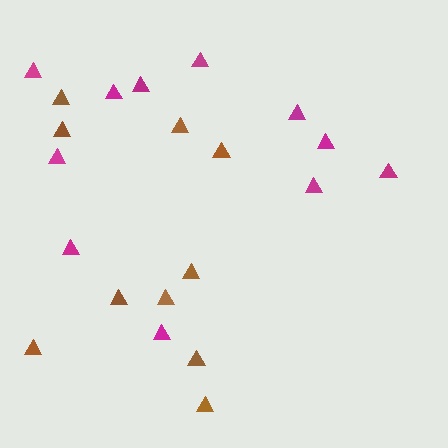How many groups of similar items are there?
There are 2 groups: one group of magenta triangles (11) and one group of brown triangles (10).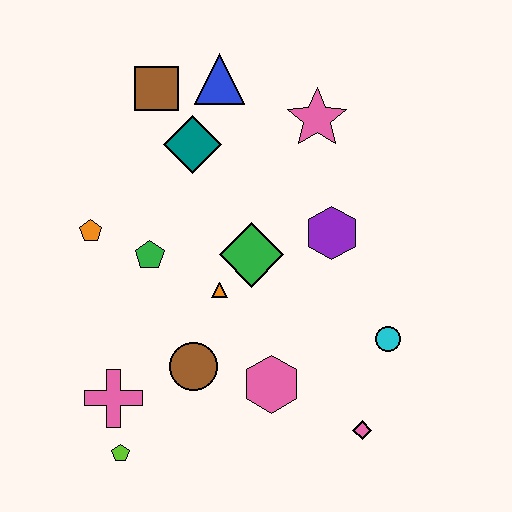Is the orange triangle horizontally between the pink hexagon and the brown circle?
Yes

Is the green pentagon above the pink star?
No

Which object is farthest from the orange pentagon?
The pink diamond is farthest from the orange pentagon.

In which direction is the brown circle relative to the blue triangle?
The brown circle is below the blue triangle.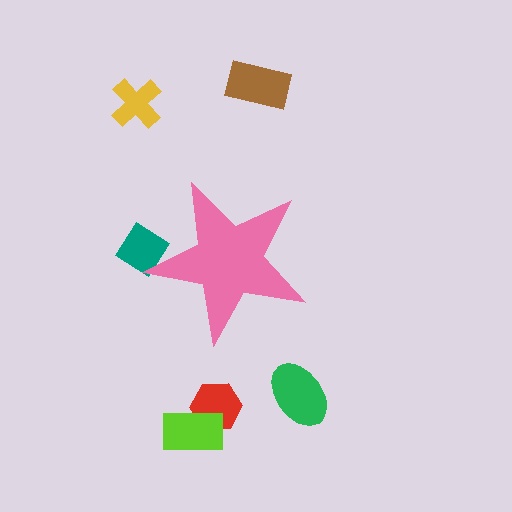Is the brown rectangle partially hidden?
No, the brown rectangle is fully visible.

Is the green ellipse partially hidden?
No, the green ellipse is fully visible.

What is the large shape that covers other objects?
A pink star.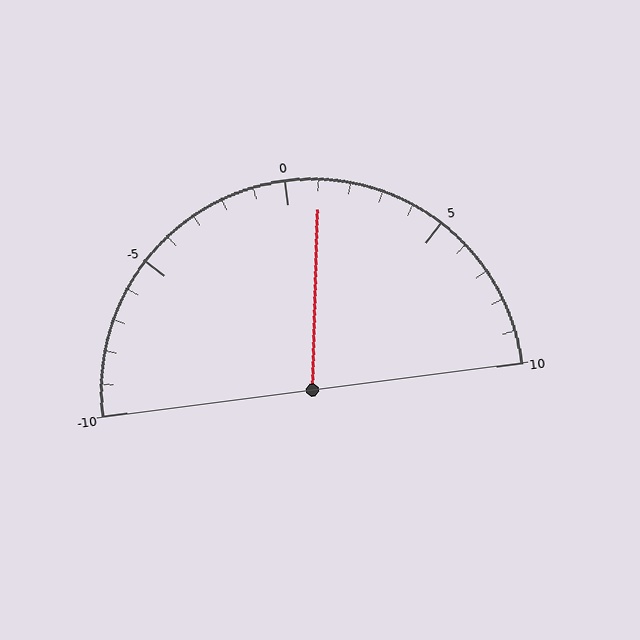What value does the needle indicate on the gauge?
The needle indicates approximately 1.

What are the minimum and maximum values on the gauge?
The gauge ranges from -10 to 10.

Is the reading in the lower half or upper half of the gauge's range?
The reading is in the upper half of the range (-10 to 10).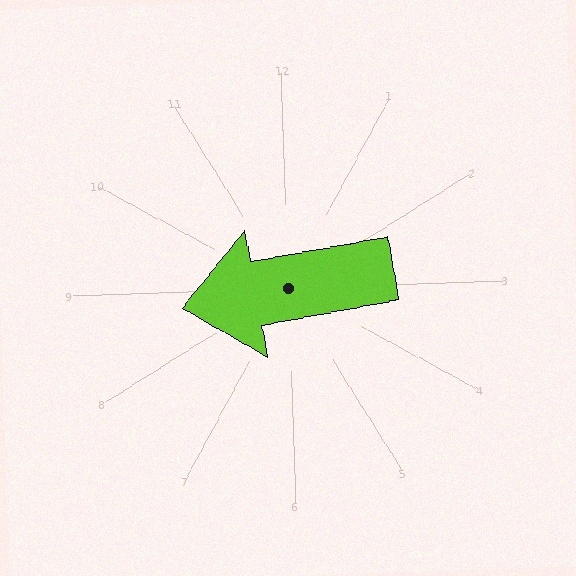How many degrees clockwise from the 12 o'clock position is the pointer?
Approximately 261 degrees.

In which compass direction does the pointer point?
West.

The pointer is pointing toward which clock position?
Roughly 9 o'clock.